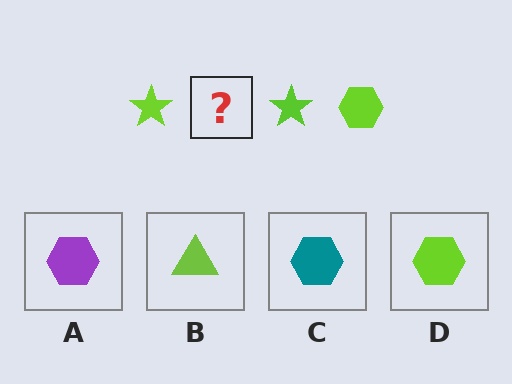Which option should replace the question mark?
Option D.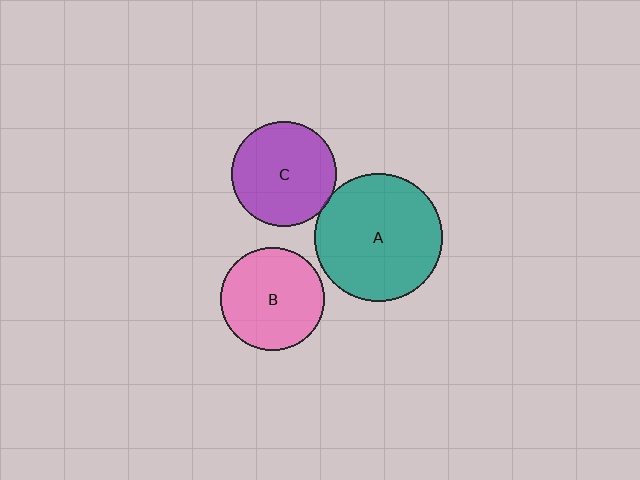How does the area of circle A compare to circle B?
Approximately 1.5 times.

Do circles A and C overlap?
Yes.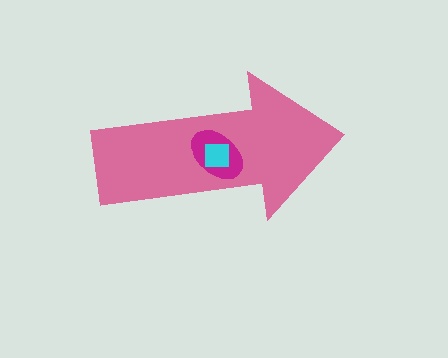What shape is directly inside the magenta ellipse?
The cyan square.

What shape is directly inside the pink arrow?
The magenta ellipse.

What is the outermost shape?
The pink arrow.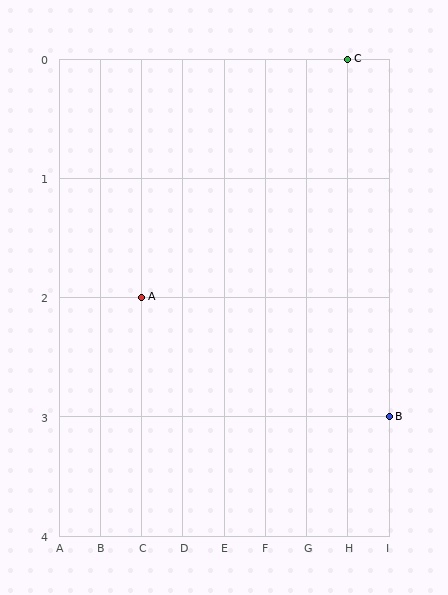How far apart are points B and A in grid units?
Points B and A are 6 columns and 1 row apart (about 6.1 grid units diagonally).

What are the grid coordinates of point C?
Point C is at grid coordinates (H, 0).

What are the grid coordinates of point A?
Point A is at grid coordinates (C, 2).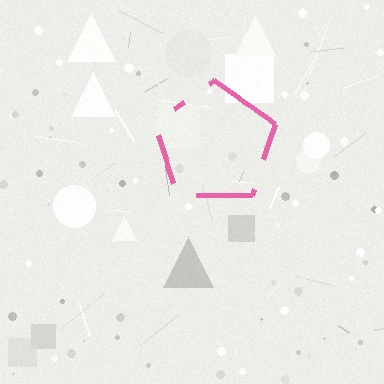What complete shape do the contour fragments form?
The contour fragments form a pentagon.